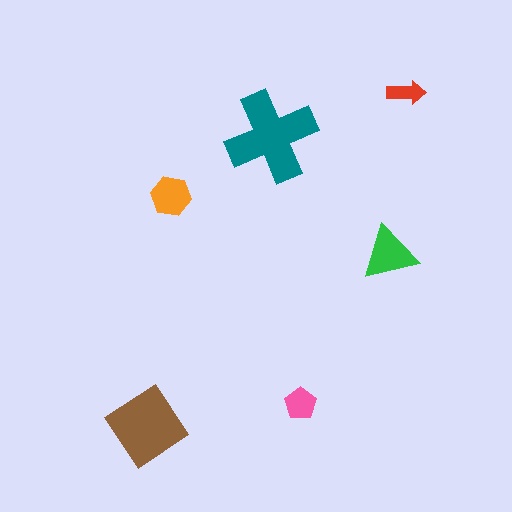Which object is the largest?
The teal cross.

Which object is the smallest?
The red arrow.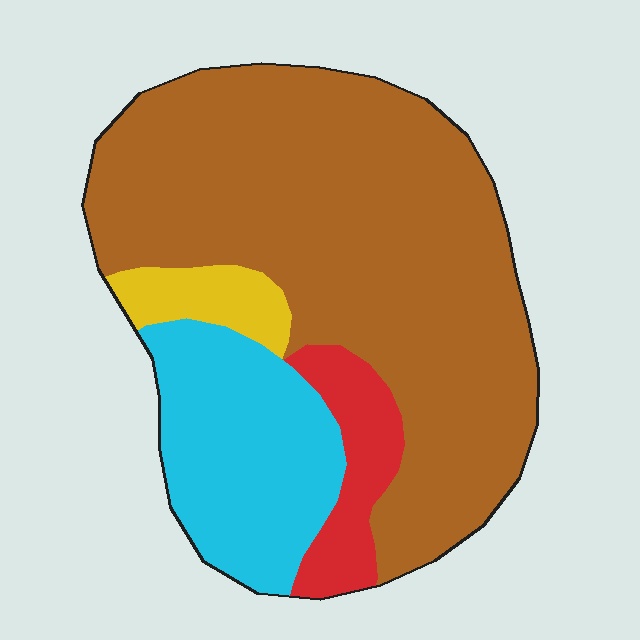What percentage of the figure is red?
Red covers 8% of the figure.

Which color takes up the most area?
Brown, at roughly 65%.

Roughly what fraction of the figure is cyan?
Cyan covers 21% of the figure.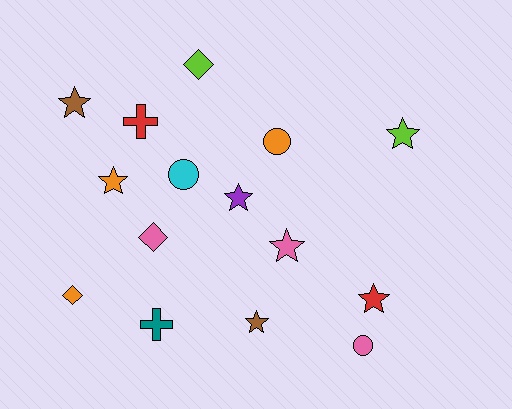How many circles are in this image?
There are 3 circles.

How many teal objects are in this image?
There is 1 teal object.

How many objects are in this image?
There are 15 objects.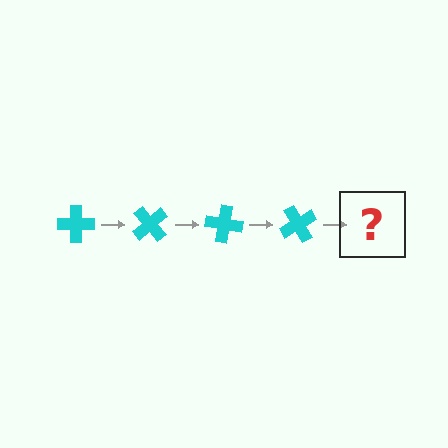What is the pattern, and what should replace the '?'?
The pattern is that the cross rotates 50 degrees each step. The '?' should be a cyan cross rotated 200 degrees.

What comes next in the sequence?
The next element should be a cyan cross rotated 200 degrees.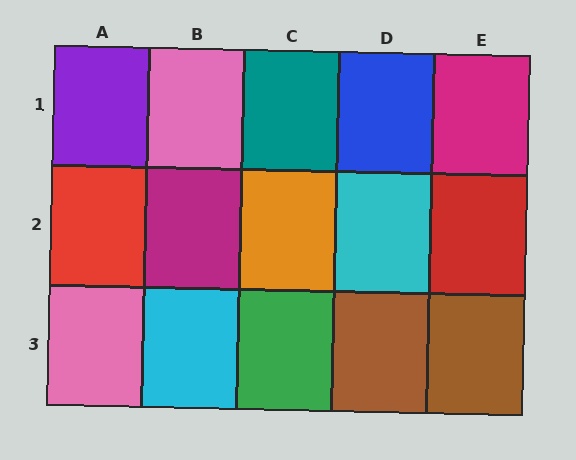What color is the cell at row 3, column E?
Brown.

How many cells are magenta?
2 cells are magenta.